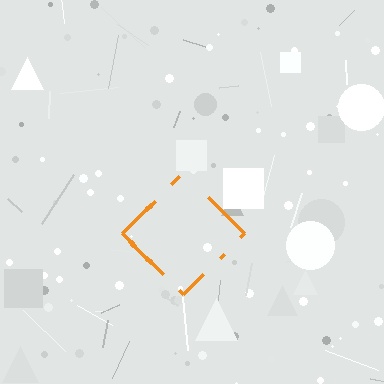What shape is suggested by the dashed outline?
The dashed outline suggests a diamond.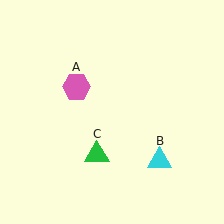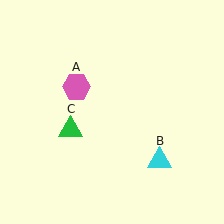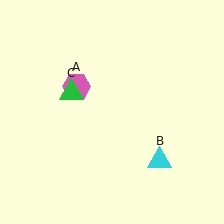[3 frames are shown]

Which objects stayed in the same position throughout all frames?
Pink hexagon (object A) and cyan triangle (object B) remained stationary.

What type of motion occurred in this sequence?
The green triangle (object C) rotated clockwise around the center of the scene.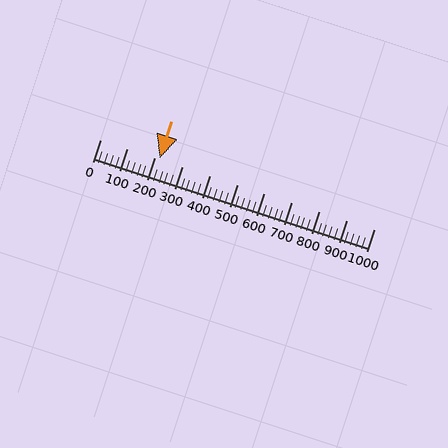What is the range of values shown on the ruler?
The ruler shows values from 0 to 1000.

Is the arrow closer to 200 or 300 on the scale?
The arrow is closer to 200.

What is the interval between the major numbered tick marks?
The major tick marks are spaced 100 units apart.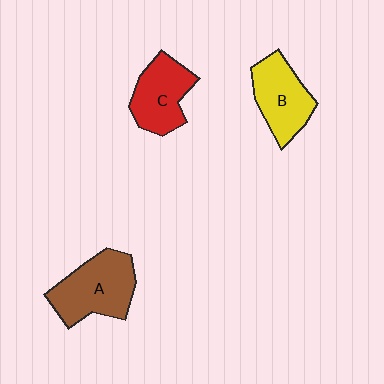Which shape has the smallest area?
Shape C (red).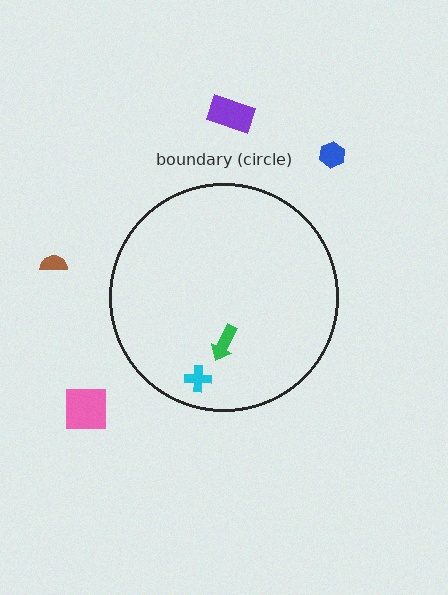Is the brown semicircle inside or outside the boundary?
Outside.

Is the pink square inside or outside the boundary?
Outside.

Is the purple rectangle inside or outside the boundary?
Outside.